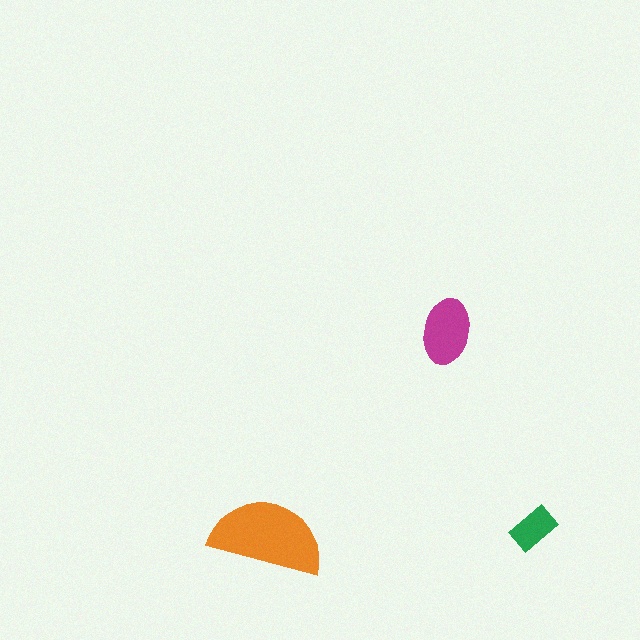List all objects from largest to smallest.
The orange semicircle, the magenta ellipse, the green rectangle.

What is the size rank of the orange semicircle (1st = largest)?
1st.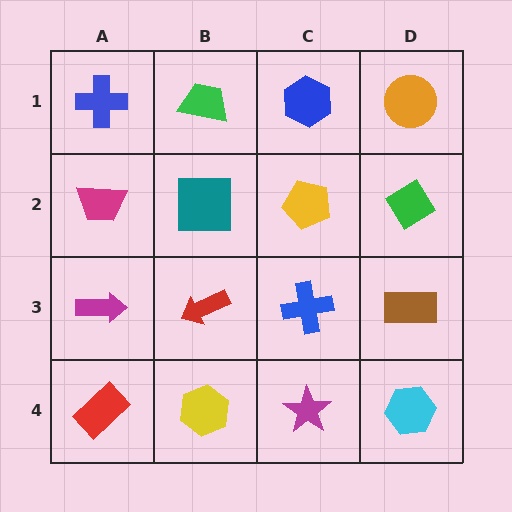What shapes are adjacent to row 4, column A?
A magenta arrow (row 3, column A), a yellow hexagon (row 4, column B).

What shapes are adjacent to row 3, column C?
A yellow pentagon (row 2, column C), a magenta star (row 4, column C), a red arrow (row 3, column B), a brown rectangle (row 3, column D).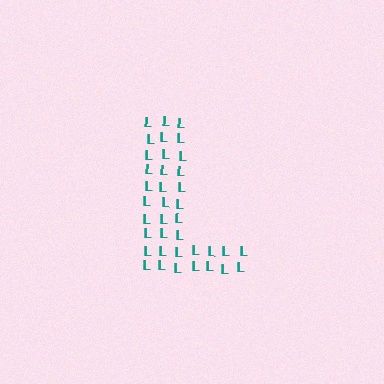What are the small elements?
The small elements are letter L's.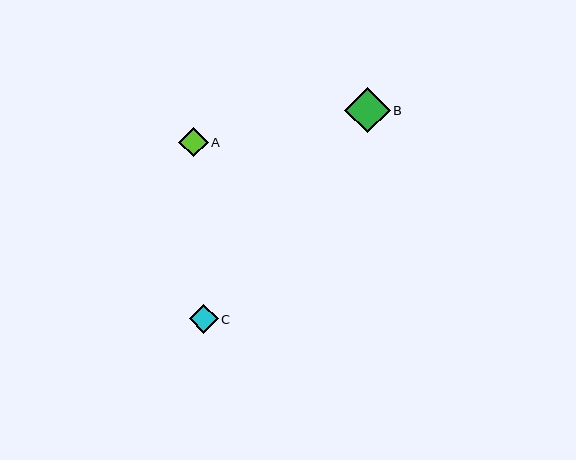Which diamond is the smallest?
Diamond C is the smallest with a size of approximately 29 pixels.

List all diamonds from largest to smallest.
From largest to smallest: B, A, C.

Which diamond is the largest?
Diamond B is the largest with a size of approximately 46 pixels.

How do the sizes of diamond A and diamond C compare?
Diamond A and diamond C are approximately the same size.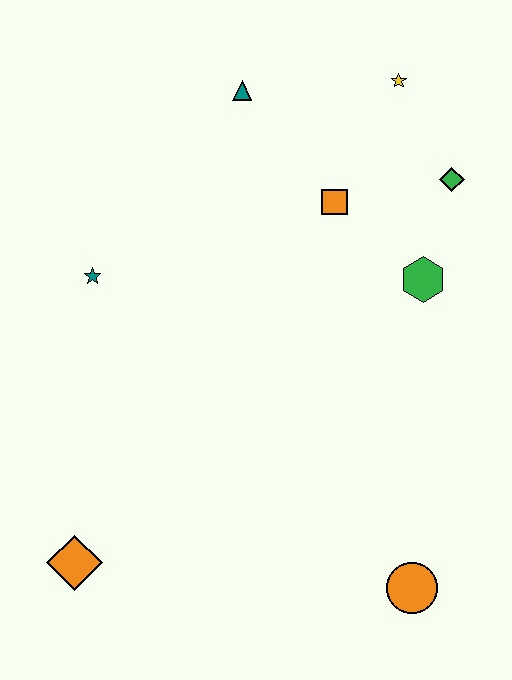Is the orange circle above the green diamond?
No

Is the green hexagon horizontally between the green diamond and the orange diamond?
Yes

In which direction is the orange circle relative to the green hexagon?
The orange circle is below the green hexagon.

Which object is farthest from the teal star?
The orange circle is farthest from the teal star.